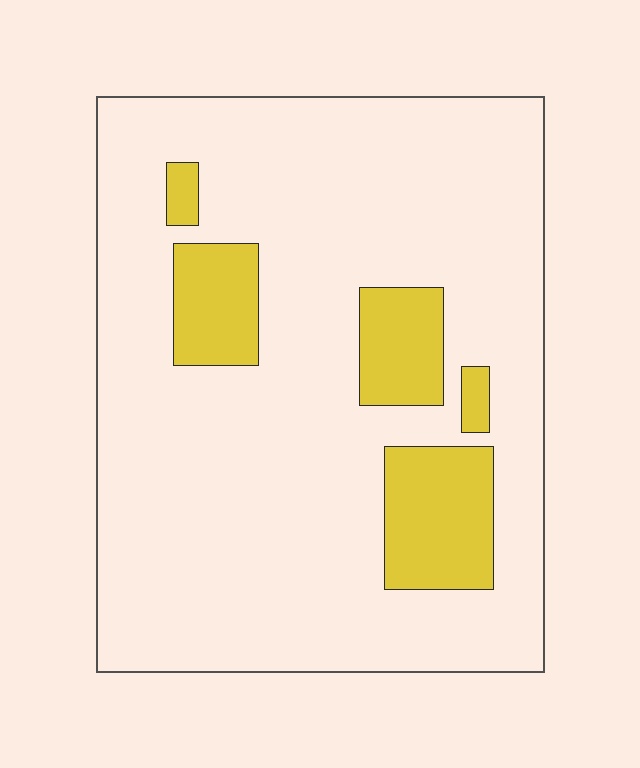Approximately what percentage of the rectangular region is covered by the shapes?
Approximately 15%.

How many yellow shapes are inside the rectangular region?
5.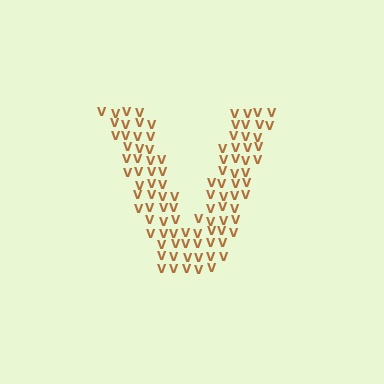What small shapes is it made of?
It is made of small letter V's.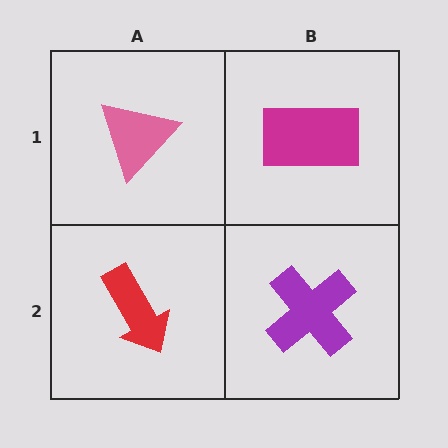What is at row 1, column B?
A magenta rectangle.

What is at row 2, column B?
A purple cross.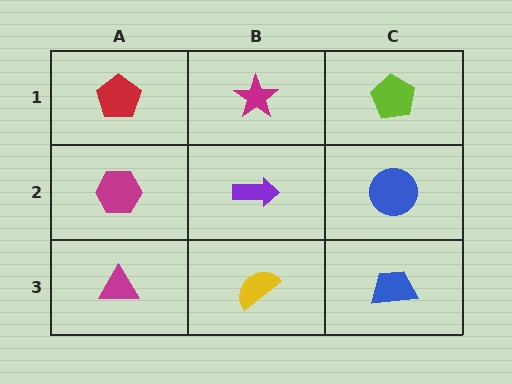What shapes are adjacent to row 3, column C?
A blue circle (row 2, column C), a yellow semicircle (row 3, column B).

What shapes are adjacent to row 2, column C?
A lime pentagon (row 1, column C), a blue trapezoid (row 3, column C), a purple arrow (row 2, column B).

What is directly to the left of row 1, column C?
A magenta star.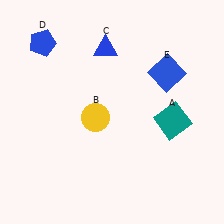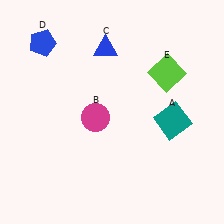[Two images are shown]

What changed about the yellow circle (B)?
In Image 1, B is yellow. In Image 2, it changed to magenta.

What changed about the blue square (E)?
In Image 1, E is blue. In Image 2, it changed to lime.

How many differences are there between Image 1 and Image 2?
There are 2 differences between the two images.